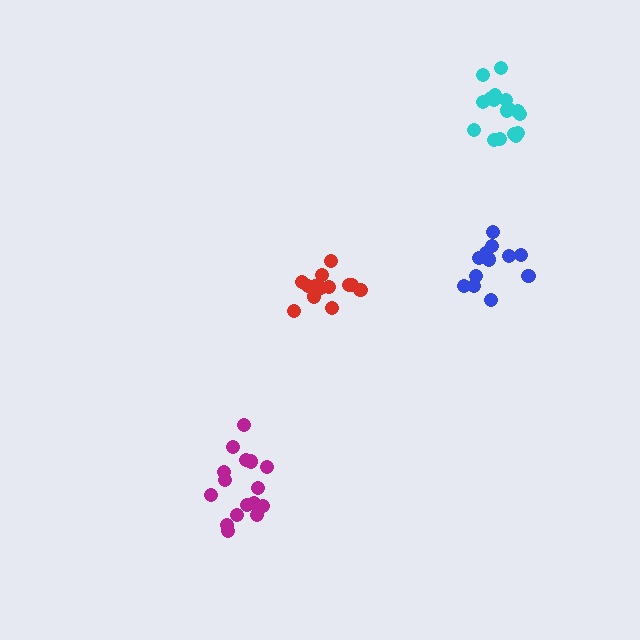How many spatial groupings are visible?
There are 4 spatial groupings.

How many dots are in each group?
Group 1: 12 dots, Group 2: 17 dots, Group 3: 13 dots, Group 4: 16 dots (58 total).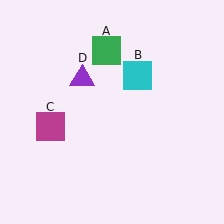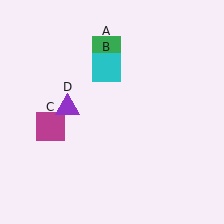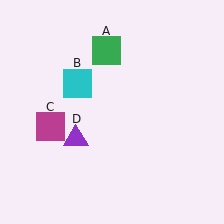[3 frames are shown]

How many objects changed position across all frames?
2 objects changed position: cyan square (object B), purple triangle (object D).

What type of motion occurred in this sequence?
The cyan square (object B), purple triangle (object D) rotated counterclockwise around the center of the scene.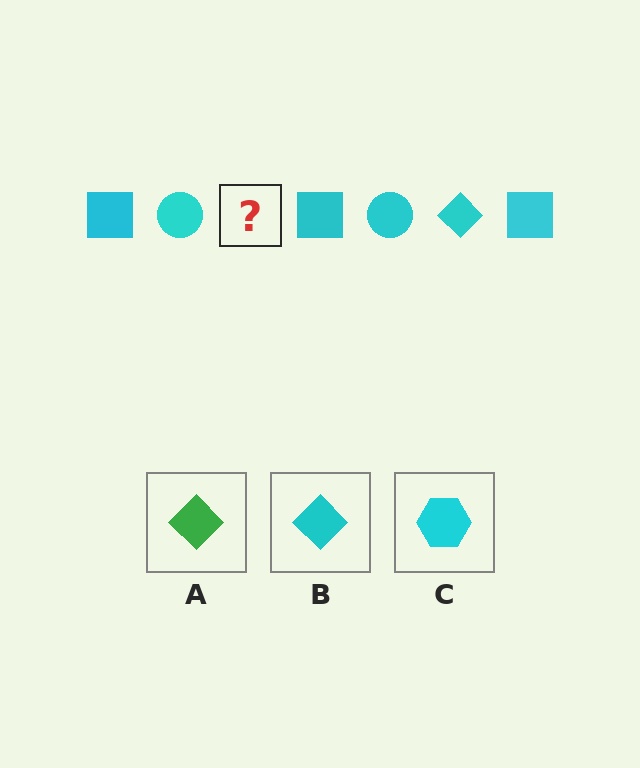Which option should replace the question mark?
Option B.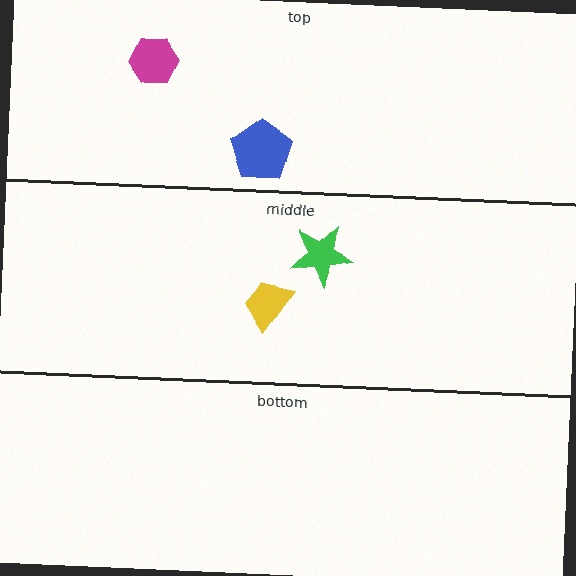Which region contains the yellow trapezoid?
The middle region.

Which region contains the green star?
The middle region.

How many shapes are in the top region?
2.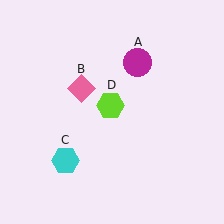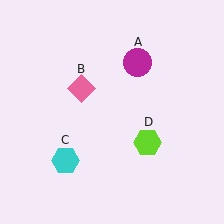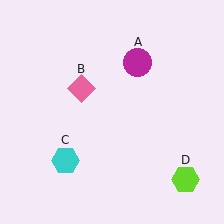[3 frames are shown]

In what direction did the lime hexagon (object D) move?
The lime hexagon (object D) moved down and to the right.